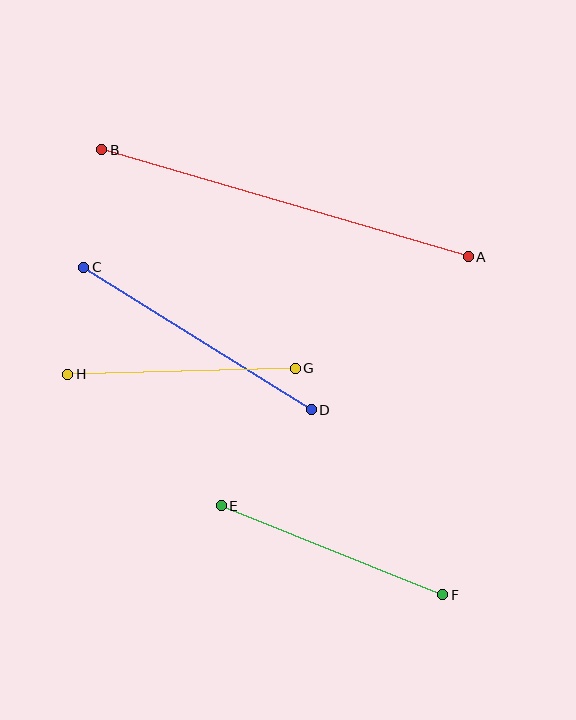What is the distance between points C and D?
The distance is approximately 269 pixels.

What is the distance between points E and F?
The distance is approximately 239 pixels.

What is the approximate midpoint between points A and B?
The midpoint is at approximately (285, 203) pixels.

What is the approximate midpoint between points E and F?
The midpoint is at approximately (332, 550) pixels.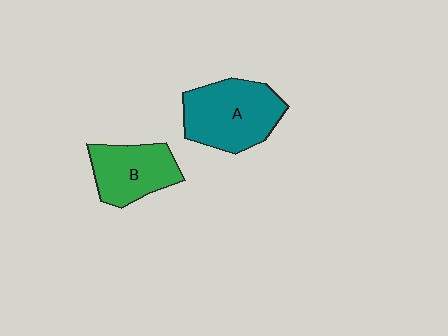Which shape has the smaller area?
Shape B (green).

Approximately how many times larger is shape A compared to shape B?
Approximately 1.3 times.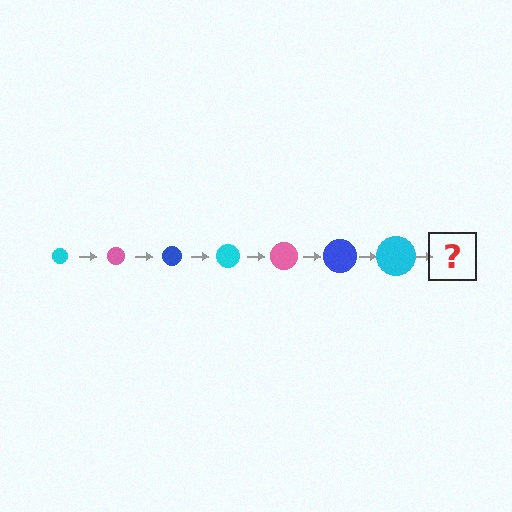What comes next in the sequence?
The next element should be a pink circle, larger than the previous one.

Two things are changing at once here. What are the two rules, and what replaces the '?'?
The two rules are that the circle grows larger each step and the color cycles through cyan, pink, and blue. The '?' should be a pink circle, larger than the previous one.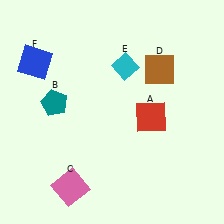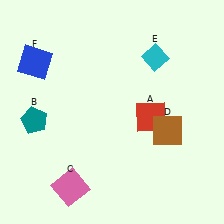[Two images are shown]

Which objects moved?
The objects that moved are: the teal pentagon (B), the brown square (D), the cyan diamond (E).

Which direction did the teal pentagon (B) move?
The teal pentagon (B) moved left.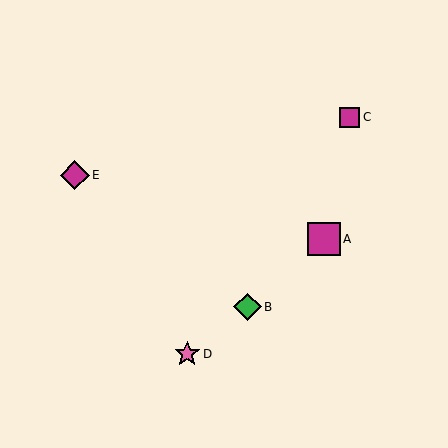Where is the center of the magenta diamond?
The center of the magenta diamond is at (75, 175).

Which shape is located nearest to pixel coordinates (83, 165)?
The magenta diamond (labeled E) at (75, 175) is nearest to that location.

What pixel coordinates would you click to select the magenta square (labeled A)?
Click at (324, 239) to select the magenta square A.